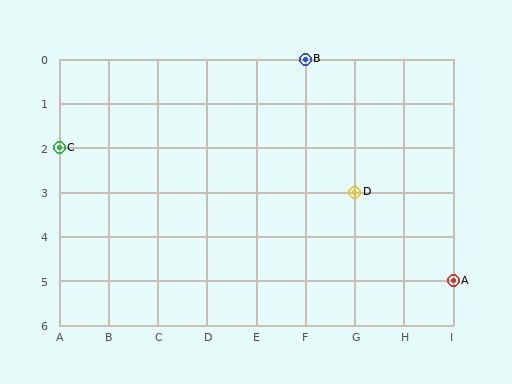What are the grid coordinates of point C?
Point C is at grid coordinates (A, 2).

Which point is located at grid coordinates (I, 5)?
Point A is at (I, 5).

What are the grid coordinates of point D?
Point D is at grid coordinates (G, 3).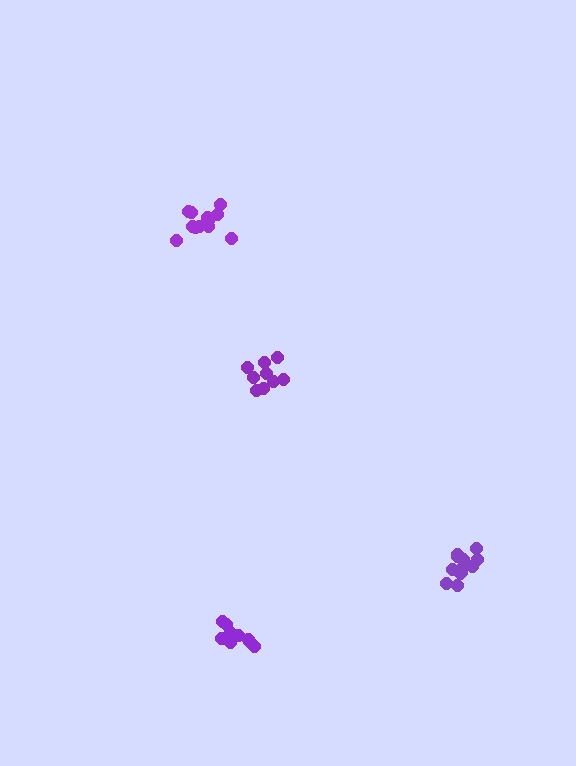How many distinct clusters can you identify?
There are 4 distinct clusters.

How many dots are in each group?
Group 1: 9 dots, Group 2: 9 dots, Group 3: 12 dots, Group 4: 12 dots (42 total).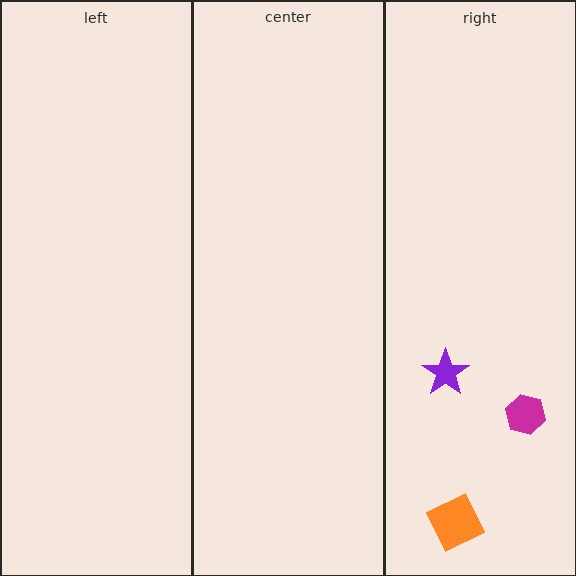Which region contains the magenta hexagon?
The right region.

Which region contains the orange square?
The right region.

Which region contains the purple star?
The right region.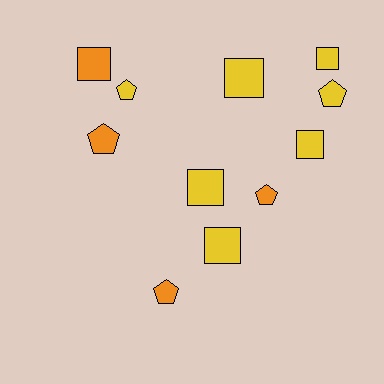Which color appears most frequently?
Yellow, with 7 objects.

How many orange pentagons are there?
There are 3 orange pentagons.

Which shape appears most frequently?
Square, with 6 objects.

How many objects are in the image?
There are 11 objects.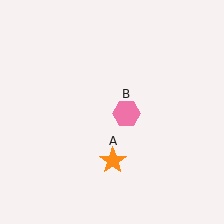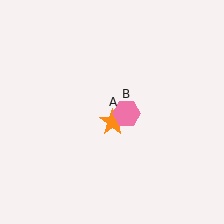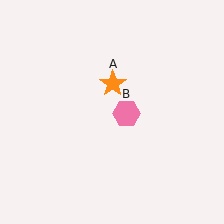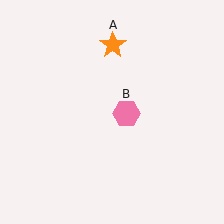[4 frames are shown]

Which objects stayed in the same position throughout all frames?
Pink hexagon (object B) remained stationary.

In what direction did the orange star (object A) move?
The orange star (object A) moved up.